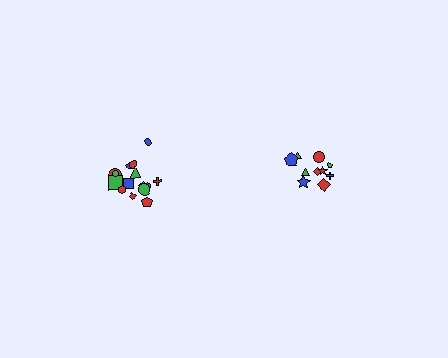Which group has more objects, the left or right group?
The left group.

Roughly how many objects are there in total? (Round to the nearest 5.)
Roughly 25 objects in total.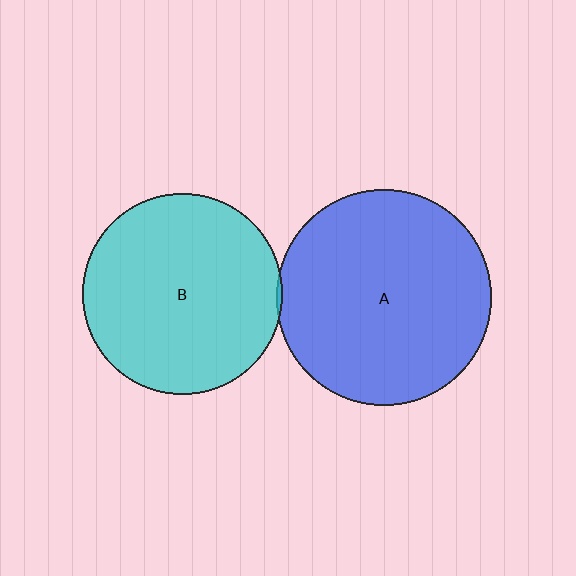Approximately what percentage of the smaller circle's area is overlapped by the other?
Approximately 5%.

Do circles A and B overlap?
Yes.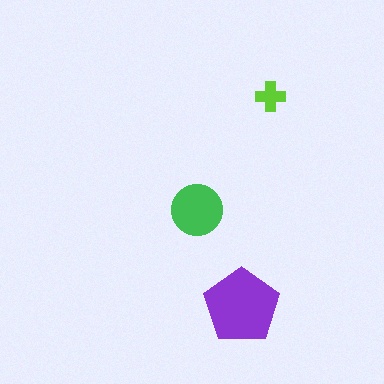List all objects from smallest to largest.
The lime cross, the green circle, the purple pentagon.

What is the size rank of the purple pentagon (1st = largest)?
1st.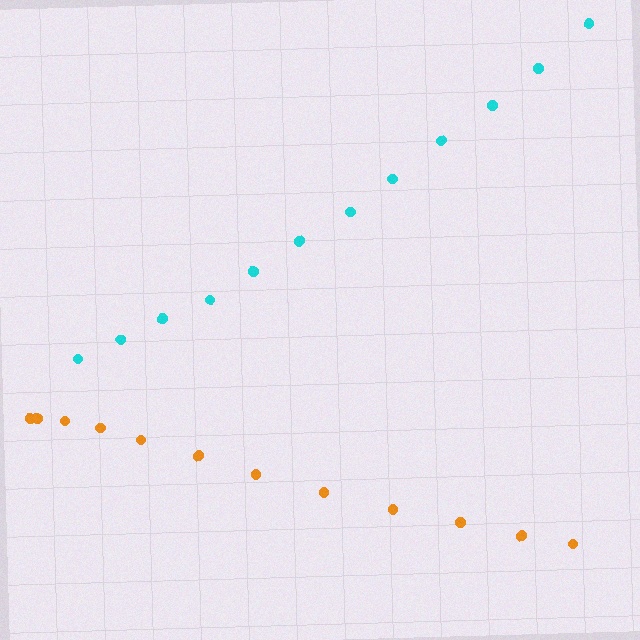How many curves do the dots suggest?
There are 2 distinct paths.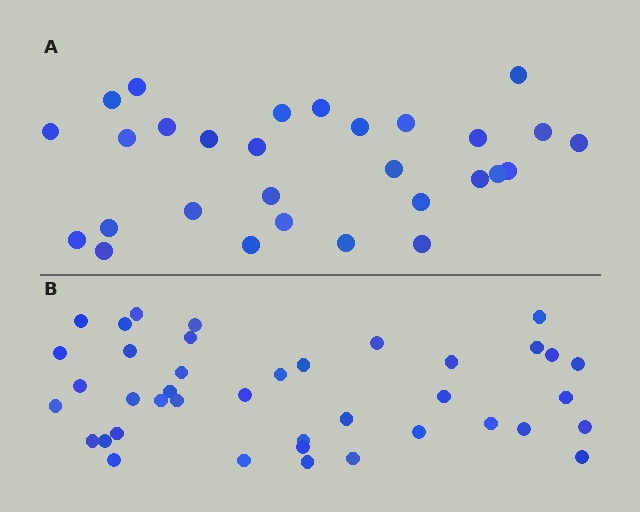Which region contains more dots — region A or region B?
Region B (the bottom region) has more dots.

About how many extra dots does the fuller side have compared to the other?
Region B has roughly 12 or so more dots than region A.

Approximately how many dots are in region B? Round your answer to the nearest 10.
About 40 dots.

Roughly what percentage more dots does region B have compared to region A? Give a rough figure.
About 40% more.